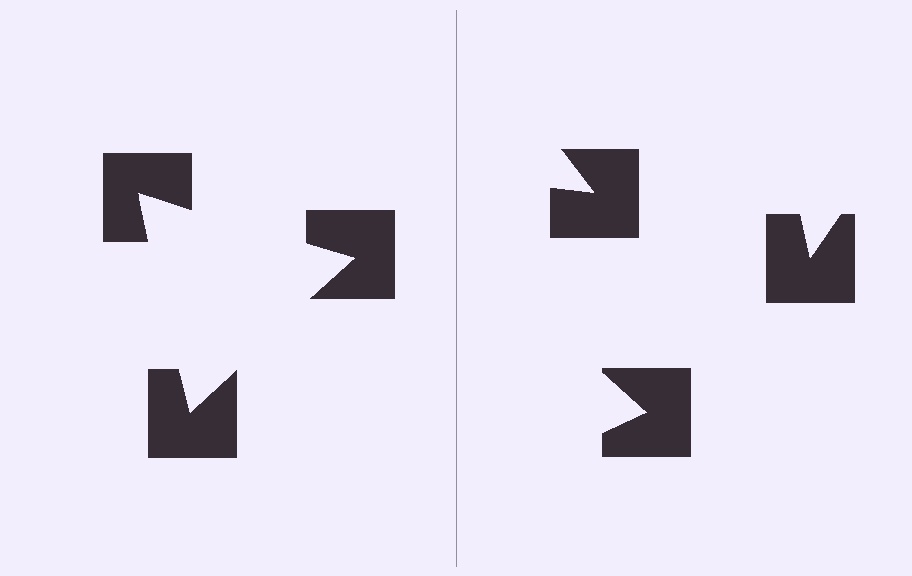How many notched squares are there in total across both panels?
6 — 3 on each side.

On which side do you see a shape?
An illusory triangle appears on the left side. On the right side the wedge cuts are rotated, so no coherent shape forms.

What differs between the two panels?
The notched squares are positioned identically on both sides; only the wedge orientations differ. On the left they align to a triangle; on the right they are misaligned.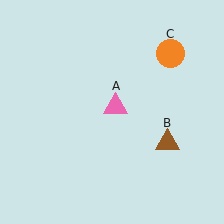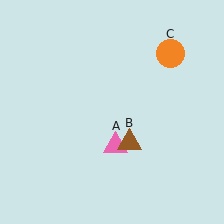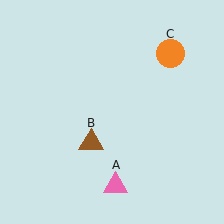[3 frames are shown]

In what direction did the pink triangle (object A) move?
The pink triangle (object A) moved down.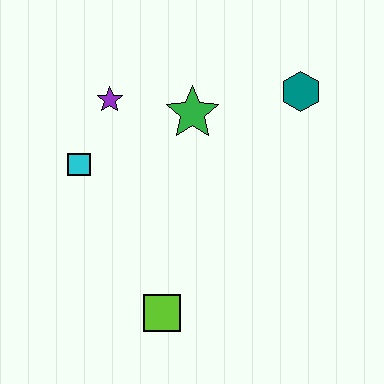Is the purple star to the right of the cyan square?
Yes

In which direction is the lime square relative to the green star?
The lime square is below the green star.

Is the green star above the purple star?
No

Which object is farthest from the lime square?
The teal hexagon is farthest from the lime square.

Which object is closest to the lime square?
The cyan square is closest to the lime square.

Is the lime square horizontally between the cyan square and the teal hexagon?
Yes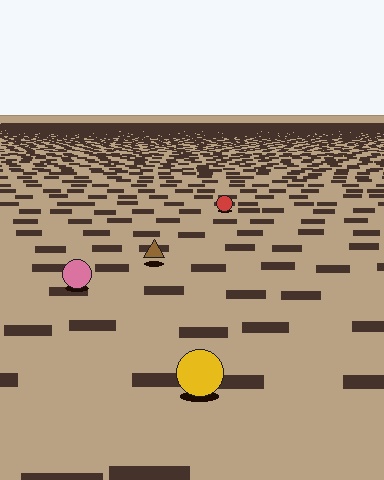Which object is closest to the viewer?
The yellow circle is closest. The texture marks near it are larger and more spread out.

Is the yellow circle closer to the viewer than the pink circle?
Yes. The yellow circle is closer — you can tell from the texture gradient: the ground texture is coarser near it.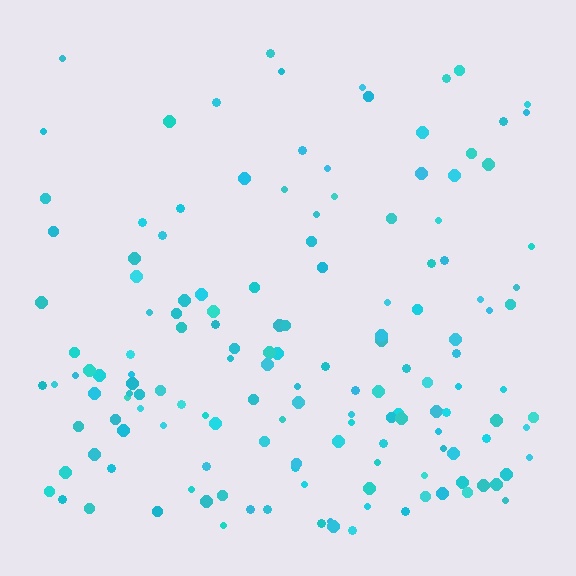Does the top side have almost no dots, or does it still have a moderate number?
Still a moderate number, just noticeably fewer than the bottom.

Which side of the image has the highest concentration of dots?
The bottom.